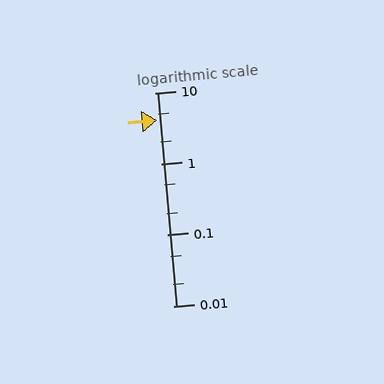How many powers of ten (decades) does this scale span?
The scale spans 3 decades, from 0.01 to 10.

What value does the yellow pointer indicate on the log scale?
The pointer indicates approximately 4.1.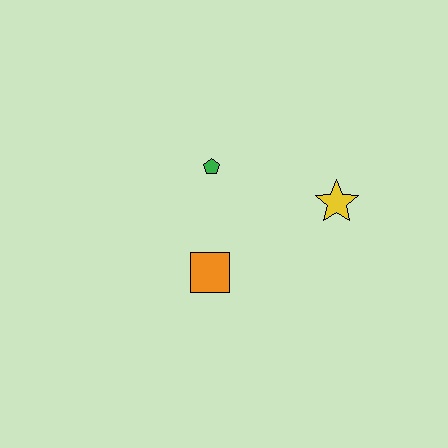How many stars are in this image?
There is 1 star.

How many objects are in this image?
There are 3 objects.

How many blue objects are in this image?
There are no blue objects.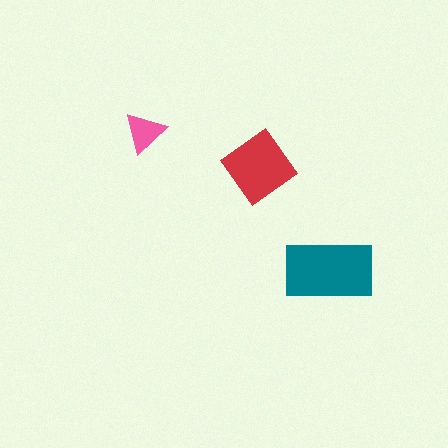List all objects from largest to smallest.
The teal rectangle, the red diamond, the pink triangle.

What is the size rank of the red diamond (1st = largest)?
2nd.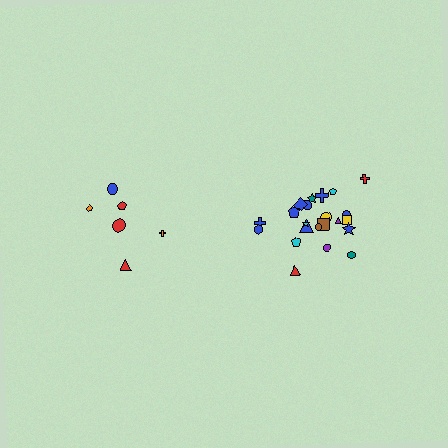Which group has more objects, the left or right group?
The right group.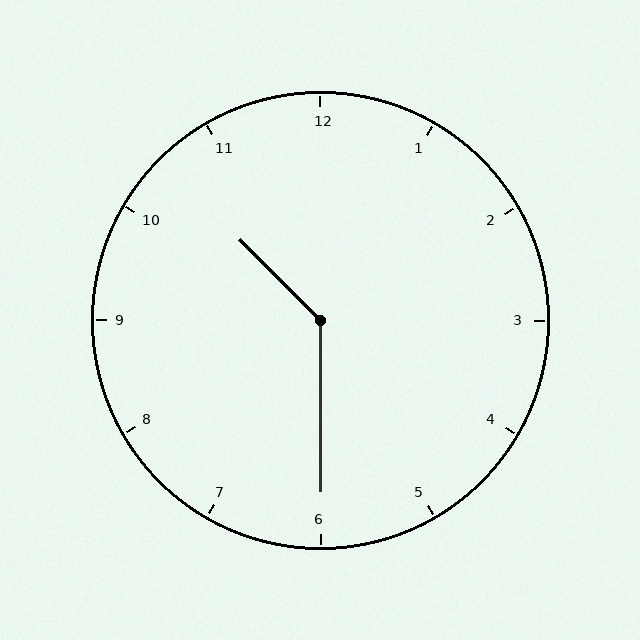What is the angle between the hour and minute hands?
Approximately 135 degrees.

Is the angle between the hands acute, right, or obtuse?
It is obtuse.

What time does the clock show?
10:30.